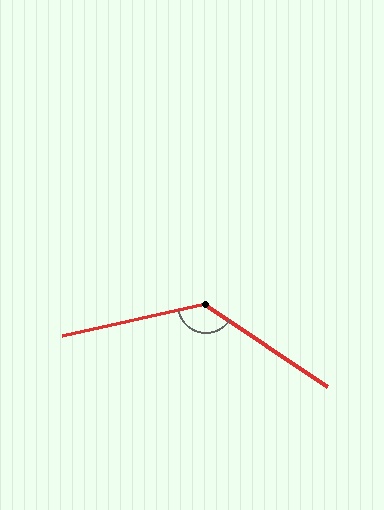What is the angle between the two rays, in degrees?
Approximately 134 degrees.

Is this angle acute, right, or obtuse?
It is obtuse.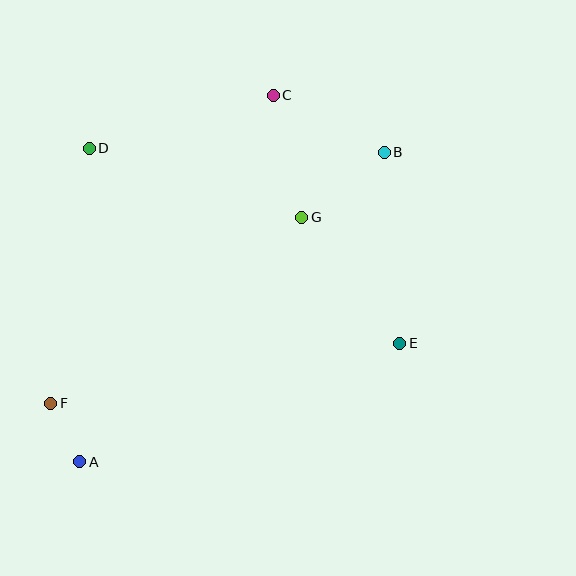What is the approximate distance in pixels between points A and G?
The distance between A and G is approximately 331 pixels.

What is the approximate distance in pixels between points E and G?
The distance between E and G is approximately 160 pixels.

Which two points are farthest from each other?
Points A and B are farthest from each other.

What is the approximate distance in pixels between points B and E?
The distance between B and E is approximately 192 pixels.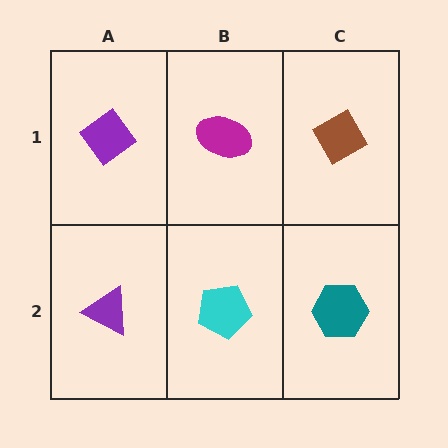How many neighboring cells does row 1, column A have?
2.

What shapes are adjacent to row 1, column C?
A teal hexagon (row 2, column C), a magenta ellipse (row 1, column B).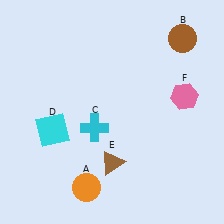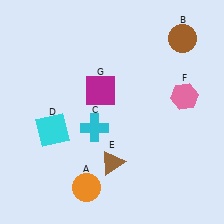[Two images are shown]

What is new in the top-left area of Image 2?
A magenta square (G) was added in the top-left area of Image 2.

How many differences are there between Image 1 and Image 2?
There is 1 difference between the two images.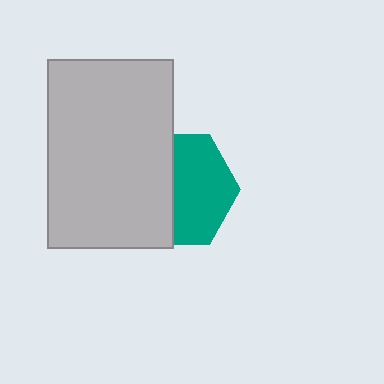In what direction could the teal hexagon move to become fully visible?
The teal hexagon could move right. That would shift it out from behind the light gray rectangle entirely.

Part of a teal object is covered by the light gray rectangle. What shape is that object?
It is a hexagon.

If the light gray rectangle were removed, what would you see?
You would see the complete teal hexagon.